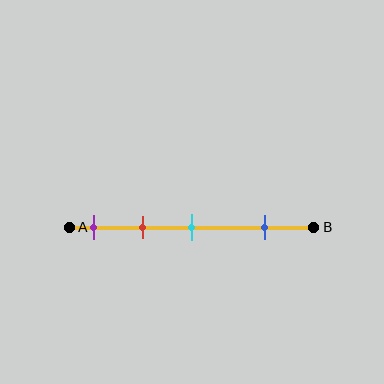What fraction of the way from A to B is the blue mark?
The blue mark is approximately 80% (0.8) of the way from A to B.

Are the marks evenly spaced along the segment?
No, the marks are not evenly spaced.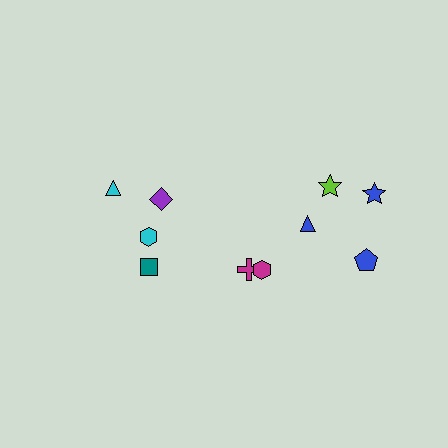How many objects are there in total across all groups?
There are 10 objects.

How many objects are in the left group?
There are 4 objects.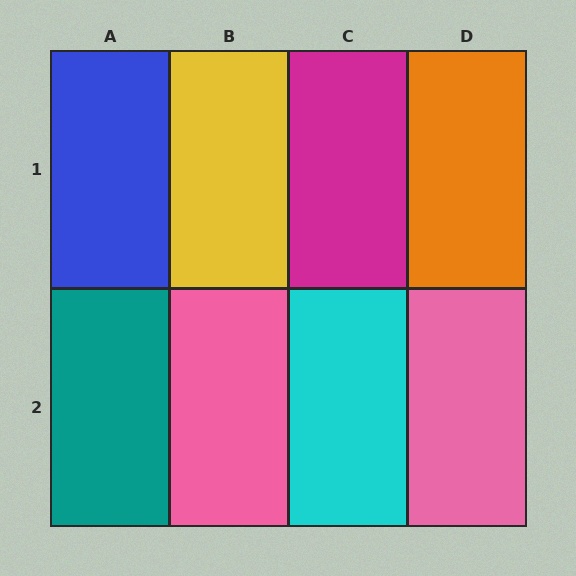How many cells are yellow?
1 cell is yellow.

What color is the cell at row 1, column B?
Yellow.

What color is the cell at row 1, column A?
Blue.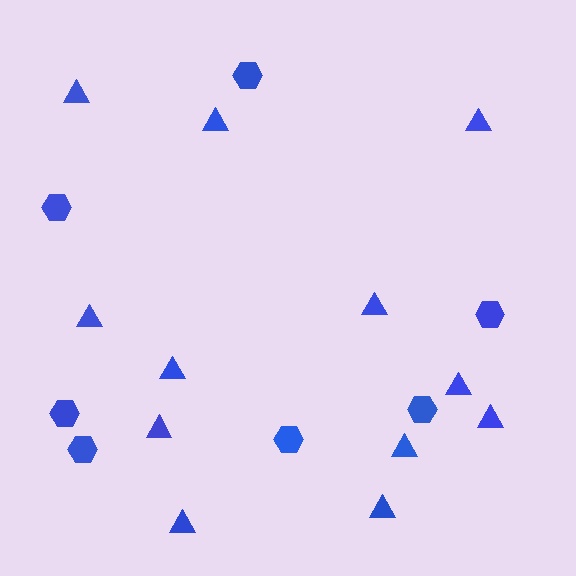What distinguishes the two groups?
There are 2 groups: one group of triangles (12) and one group of hexagons (7).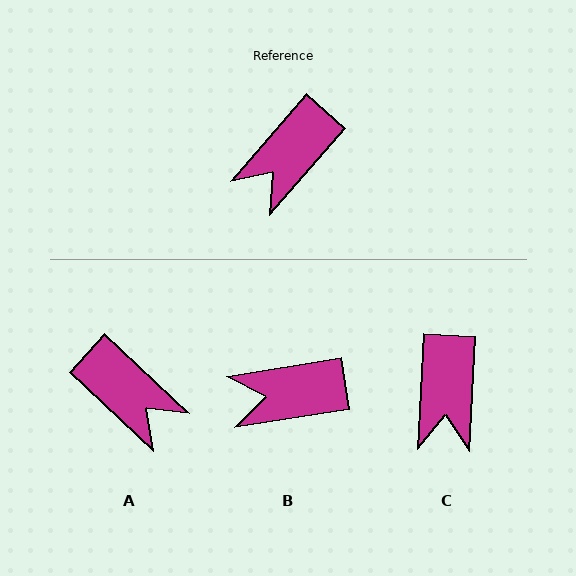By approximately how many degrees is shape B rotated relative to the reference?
Approximately 40 degrees clockwise.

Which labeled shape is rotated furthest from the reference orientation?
A, about 88 degrees away.